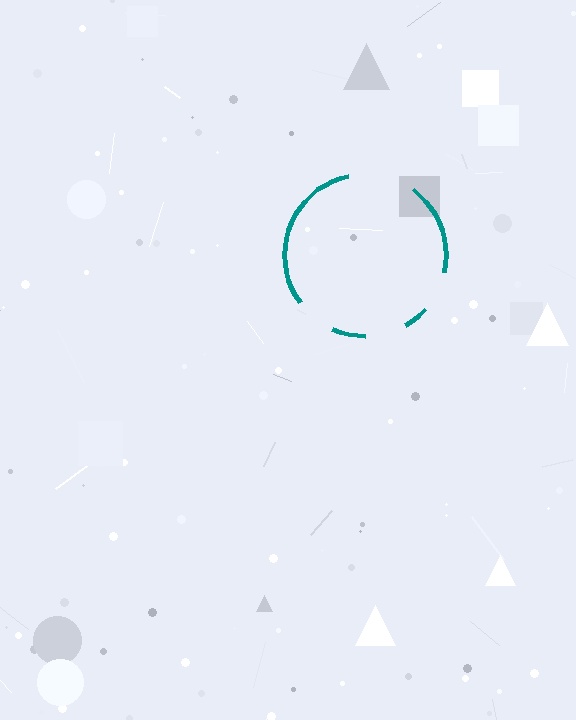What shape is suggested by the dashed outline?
The dashed outline suggests a circle.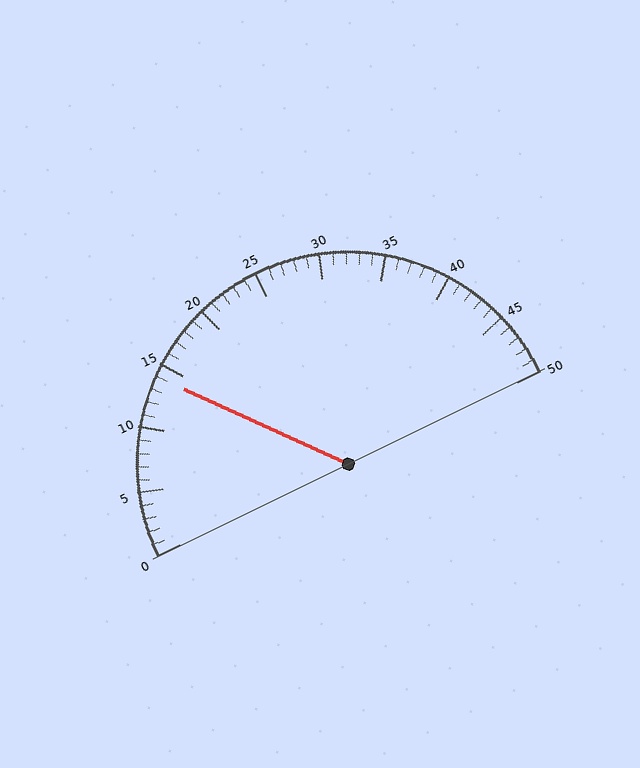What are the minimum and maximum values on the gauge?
The gauge ranges from 0 to 50.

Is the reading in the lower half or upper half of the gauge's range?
The reading is in the lower half of the range (0 to 50).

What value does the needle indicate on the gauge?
The needle indicates approximately 14.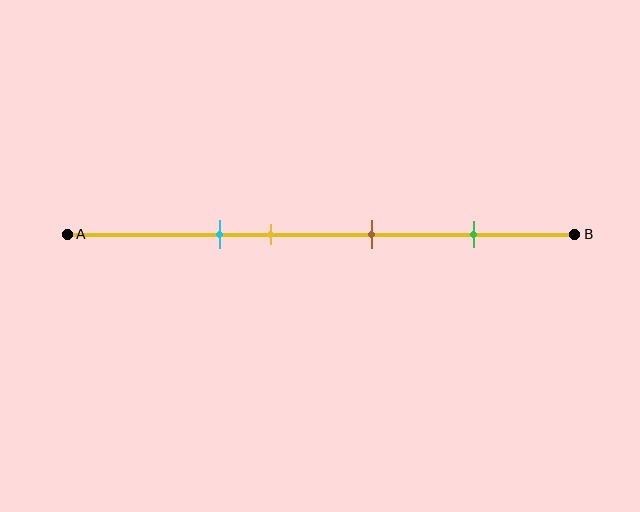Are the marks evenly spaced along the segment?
No, the marks are not evenly spaced.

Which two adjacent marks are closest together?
The cyan and yellow marks are the closest adjacent pair.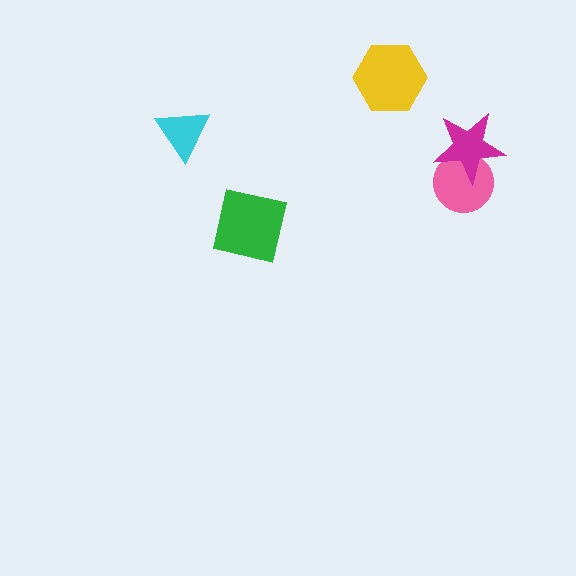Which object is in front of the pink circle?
The magenta star is in front of the pink circle.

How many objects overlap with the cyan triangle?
0 objects overlap with the cyan triangle.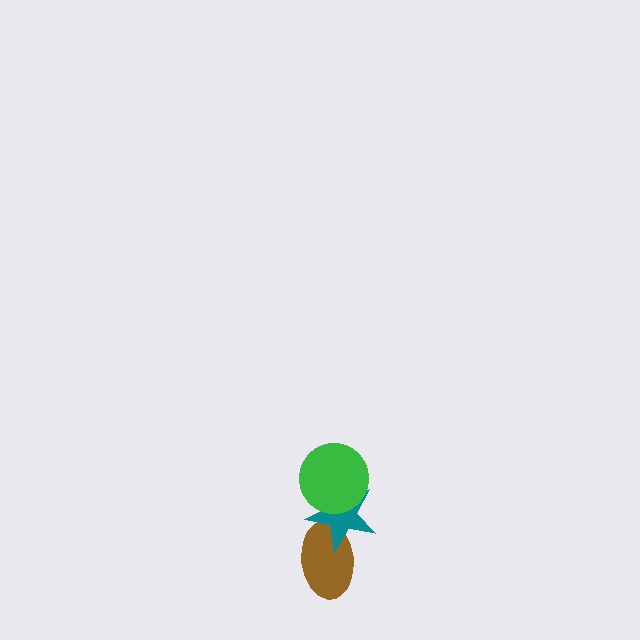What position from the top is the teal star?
The teal star is 2nd from the top.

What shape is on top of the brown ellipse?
The teal star is on top of the brown ellipse.